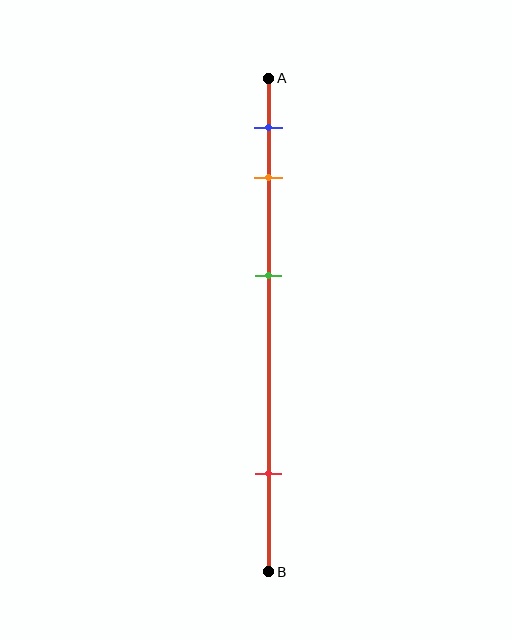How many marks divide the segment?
There are 4 marks dividing the segment.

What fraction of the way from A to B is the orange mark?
The orange mark is approximately 20% (0.2) of the way from A to B.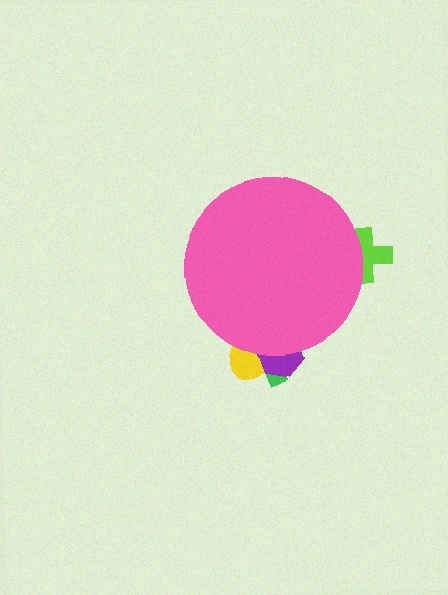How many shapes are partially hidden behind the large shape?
4 shapes are partially hidden.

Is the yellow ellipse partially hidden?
Yes, the yellow ellipse is partially hidden behind the pink circle.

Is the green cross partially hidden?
Yes, the green cross is partially hidden behind the pink circle.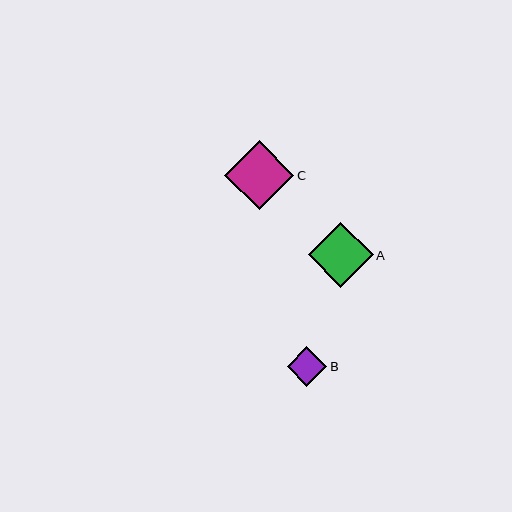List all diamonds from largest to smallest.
From largest to smallest: C, A, B.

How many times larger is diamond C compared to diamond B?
Diamond C is approximately 1.8 times the size of diamond B.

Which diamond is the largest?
Diamond C is the largest with a size of approximately 69 pixels.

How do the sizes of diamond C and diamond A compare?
Diamond C and diamond A are approximately the same size.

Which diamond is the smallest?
Diamond B is the smallest with a size of approximately 39 pixels.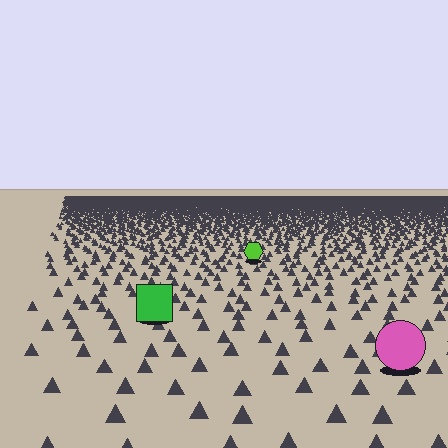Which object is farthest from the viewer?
The lime hexagon is farthest from the viewer. It appears smaller and the ground texture around it is denser.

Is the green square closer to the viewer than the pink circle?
No. The pink circle is closer — you can tell from the texture gradient: the ground texture is coarser near it.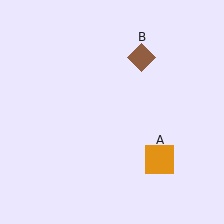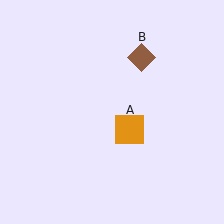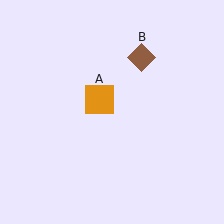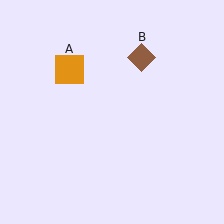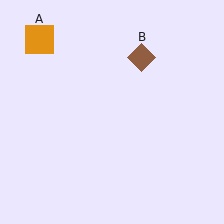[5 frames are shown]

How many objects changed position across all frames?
1 object changed position: orange square (object A).